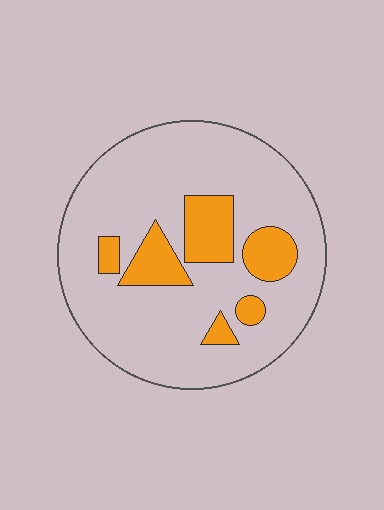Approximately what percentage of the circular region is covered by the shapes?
Approximately 20%.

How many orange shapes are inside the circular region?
6.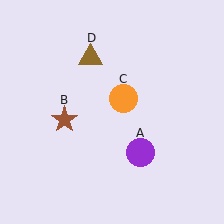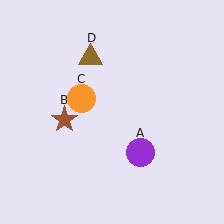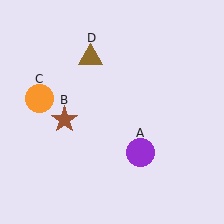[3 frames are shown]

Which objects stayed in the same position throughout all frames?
Purple circle (object A) and brown star (object B) and brown triangle (object D) remained stationary.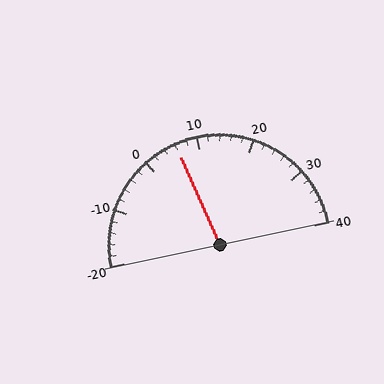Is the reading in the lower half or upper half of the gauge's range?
The reading is in the lower half of the range (-20 to 40).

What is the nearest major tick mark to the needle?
The nearest major tick mark is 10.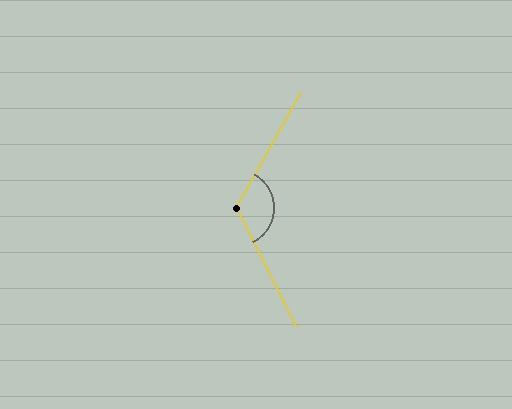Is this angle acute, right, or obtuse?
It is obtuse.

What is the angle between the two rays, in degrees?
Approximately 124 degrees.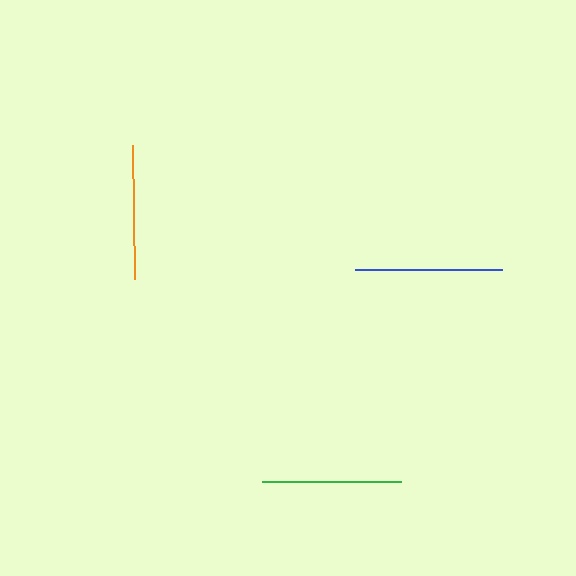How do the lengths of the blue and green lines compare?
The blue and green lines are approximately the same length.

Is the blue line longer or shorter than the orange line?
The blue line is longer than the orange line.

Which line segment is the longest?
The blue line is the longest at approximately 148 pixels.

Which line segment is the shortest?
The orange line is the shortest at approximately 134 pixels.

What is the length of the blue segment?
The blue segment is approximately 148 pixels long.